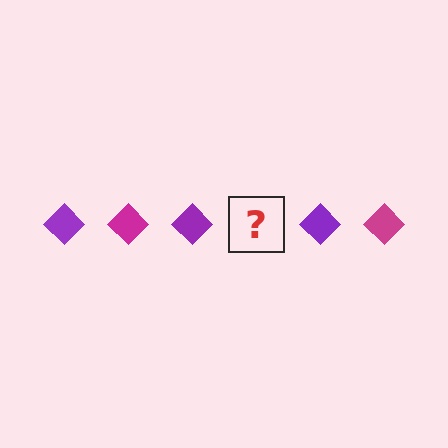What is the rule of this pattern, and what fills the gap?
The rule is that the pattern cycles through purple, magenta diamonds. The gap should be filled with a magenta diamond.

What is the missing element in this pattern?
The missing element is a magenta diamond.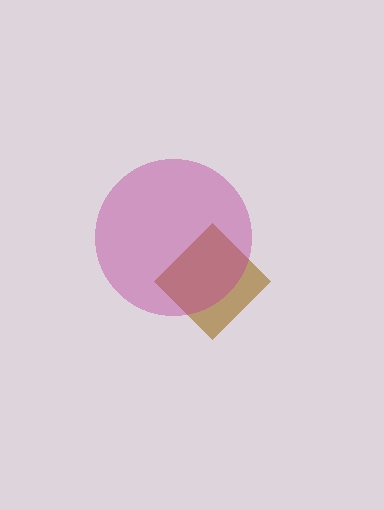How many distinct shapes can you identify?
There are 2 distinct shapes: a brown diamond, a magenta circle.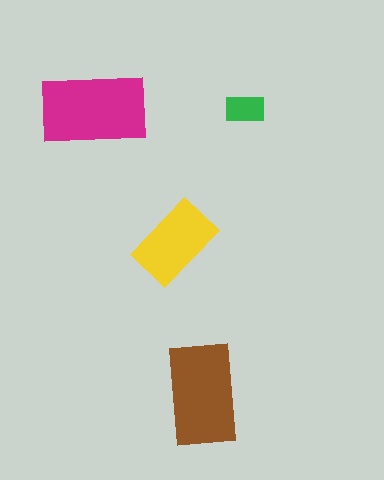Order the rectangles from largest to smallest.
the magenta one, the brown one, the yellow one, the green one.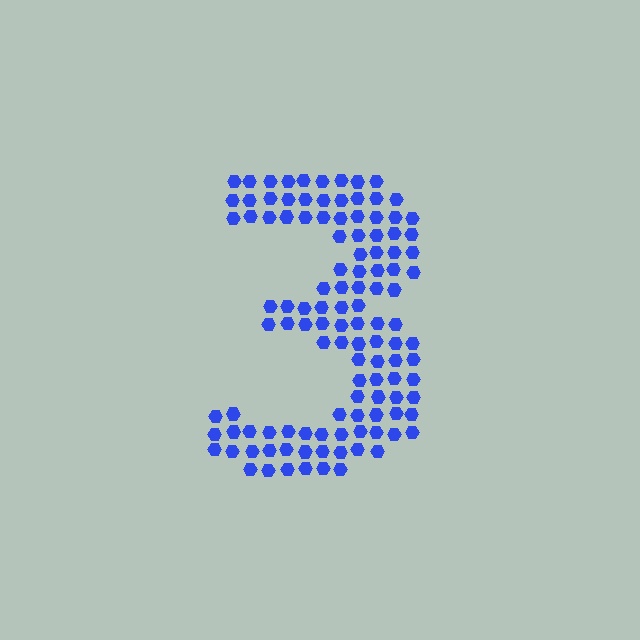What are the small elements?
The small elements are hexagons.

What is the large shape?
The large shape is the digit 3.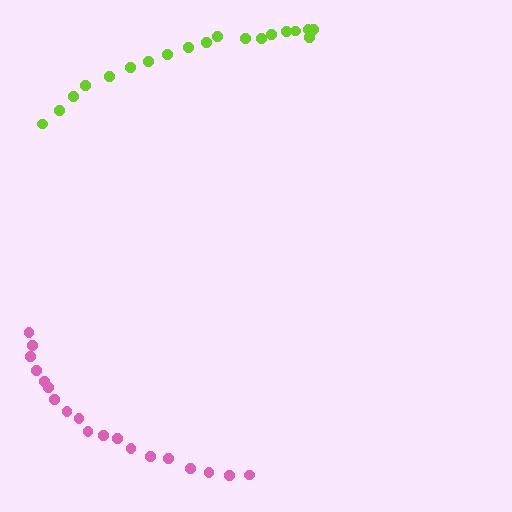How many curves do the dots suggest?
There are 2 distinct paths.